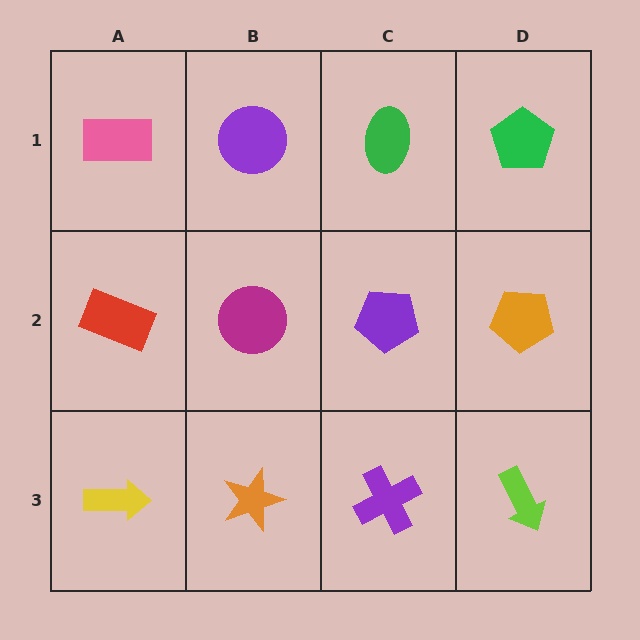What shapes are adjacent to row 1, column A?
A red rectangle (row 2, column A), a purple circle (row 1, column B).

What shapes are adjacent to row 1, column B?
A magenta circle (row 2, column B), a pink rectangle (row 1, column A), a green ellipse (row 1, column C).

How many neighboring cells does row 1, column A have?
2.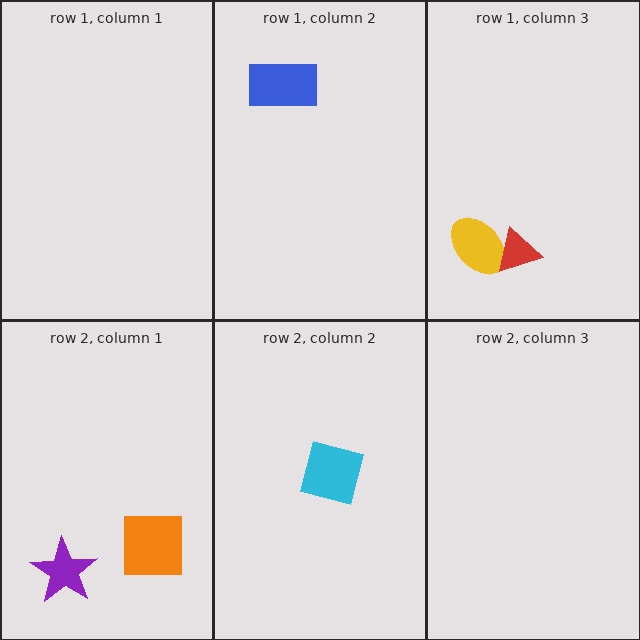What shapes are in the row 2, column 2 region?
The cyan square.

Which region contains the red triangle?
The row 1, column 3 region.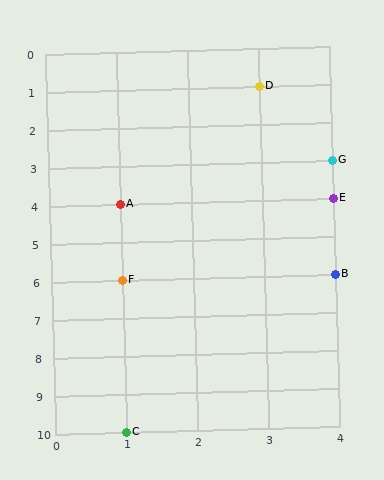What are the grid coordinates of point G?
Point G is at grid coordinates (4, 3).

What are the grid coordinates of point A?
Point A is at grid coordinates (1, 4).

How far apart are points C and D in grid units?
Points C and D are 2 columns and 9 rows apart (about 9.2 grid units diagonally).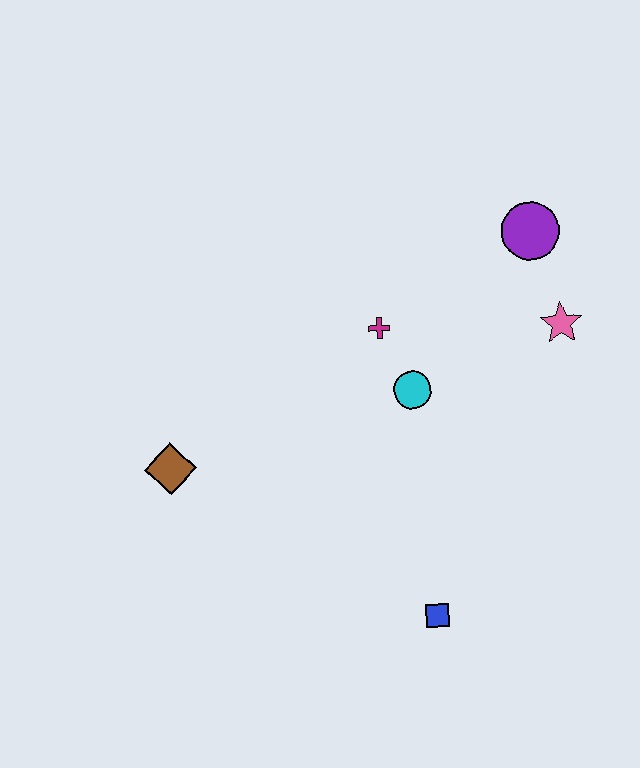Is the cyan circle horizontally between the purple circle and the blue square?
No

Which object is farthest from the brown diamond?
The purple circle is farthest from the brown diamond.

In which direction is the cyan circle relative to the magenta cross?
The cyan circle is below the magenta cross.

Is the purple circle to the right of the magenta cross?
Yes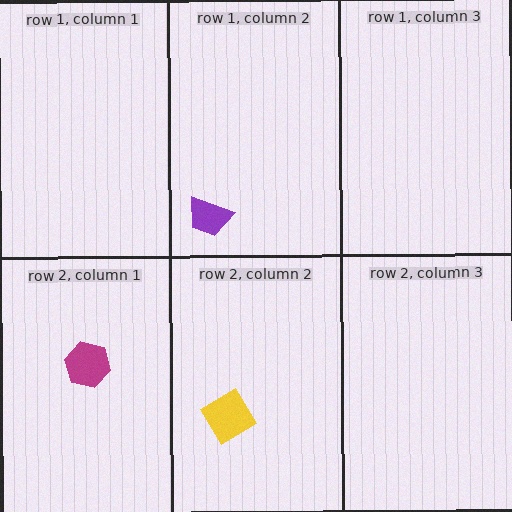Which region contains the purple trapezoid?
The row 1, column 2 region.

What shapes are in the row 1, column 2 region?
The purple trapezoid.